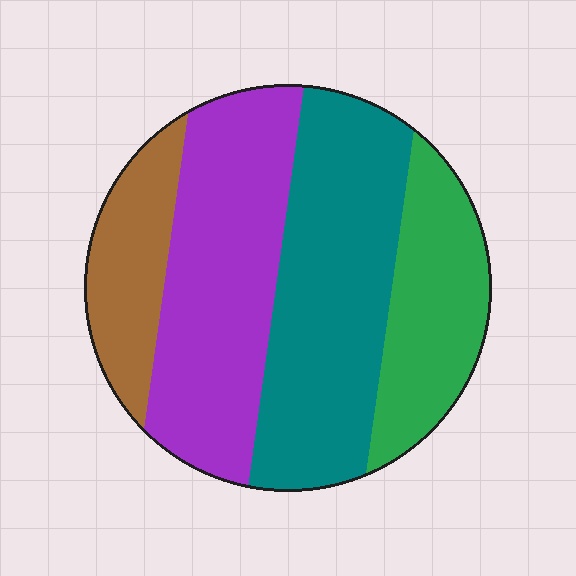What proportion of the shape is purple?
Purple covers 32% of the shape.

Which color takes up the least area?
Brown, at roughly 15%.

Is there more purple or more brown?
Purple.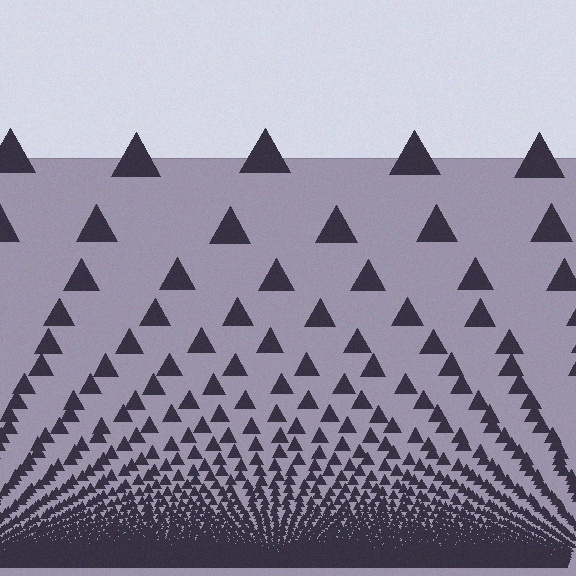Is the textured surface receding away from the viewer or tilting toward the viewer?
The surface appears to tilt toward the viewer. Texture elements get larger and sparser toward the top.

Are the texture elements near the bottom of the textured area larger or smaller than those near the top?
Smaller. The gradient is inverted — elements near the bottom are smaller and denser.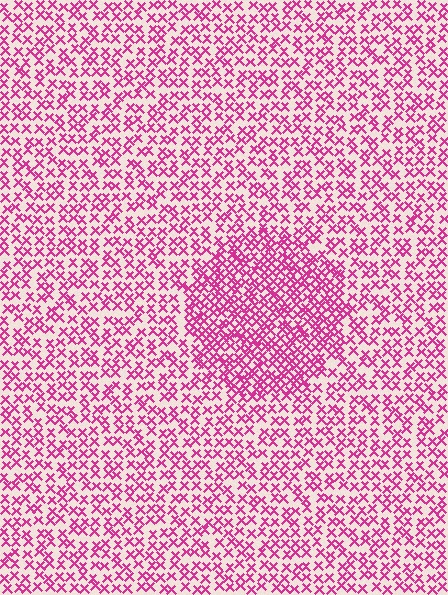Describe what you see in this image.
The image contains small magenta elements arranged at two different densities. A circle-shaped region is visible where the elements are more densely packed than the surrounding area.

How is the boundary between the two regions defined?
The boundary is defined by a change in element density (approximately 1.8x ratio). All elements are the same color, size, and shape.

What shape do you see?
I see a circle.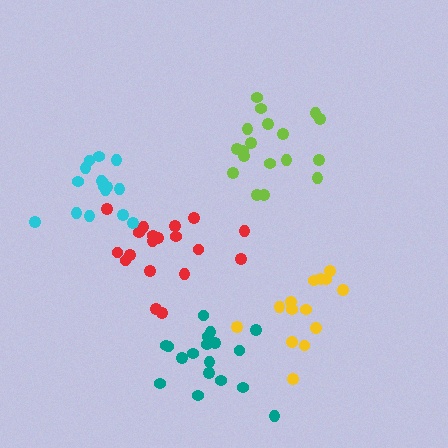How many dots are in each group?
Group 1: 19 dots, Group 2: 18 dots, Group 3: 18 dots, Group 4: 14 dots, Group 5: 16 dots (85 total).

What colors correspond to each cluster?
The clusters are colored: red, teal, lime, yellow, cyan.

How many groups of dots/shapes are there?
There are 5 groups.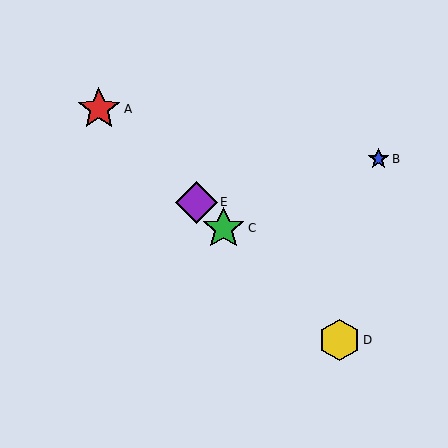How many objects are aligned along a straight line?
4 objects (A, C, D, E) are aligned along a straight line.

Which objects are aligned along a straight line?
Objects A, C, D, E are aligned along a straight line.